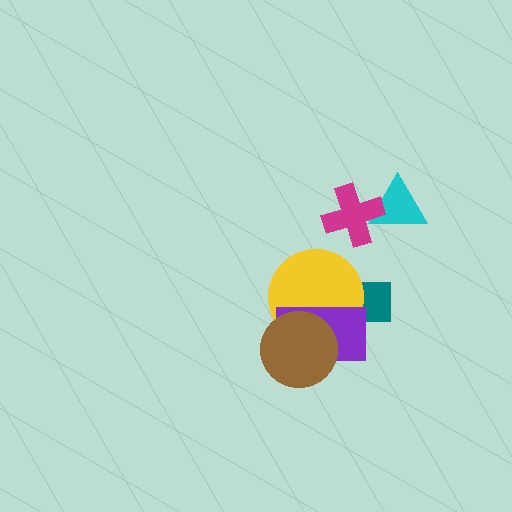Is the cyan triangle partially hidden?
Yes, it is partially covered by another shape.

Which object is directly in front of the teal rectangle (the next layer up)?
The yellow circle is directly in front of the teal rectangle.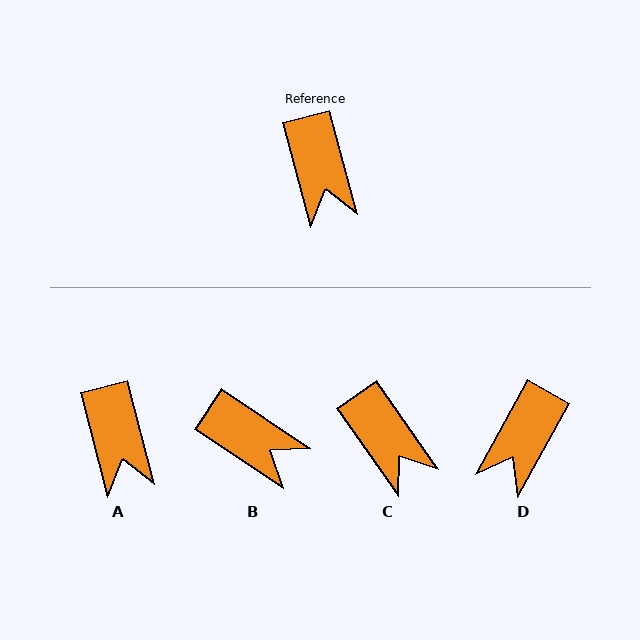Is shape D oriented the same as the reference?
No, it is off by about 44 degrees.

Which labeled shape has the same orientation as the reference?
A.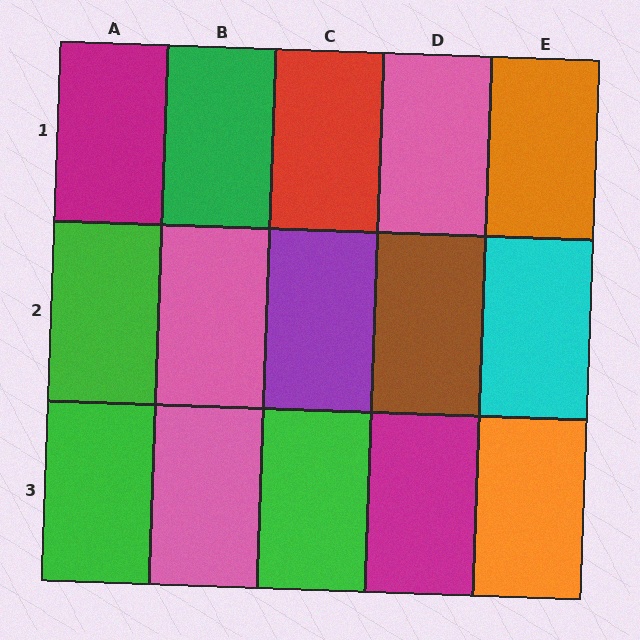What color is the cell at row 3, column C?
Green.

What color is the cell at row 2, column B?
Pink.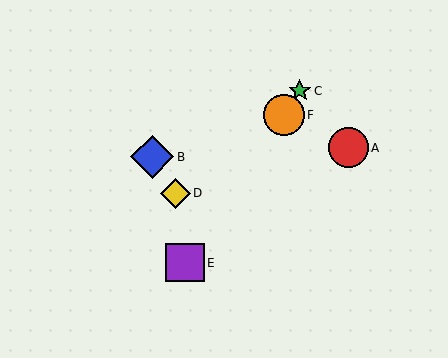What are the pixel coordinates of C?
Object C is at (300, 91).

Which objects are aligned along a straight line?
Objects C, E, F are aligned along a straight line.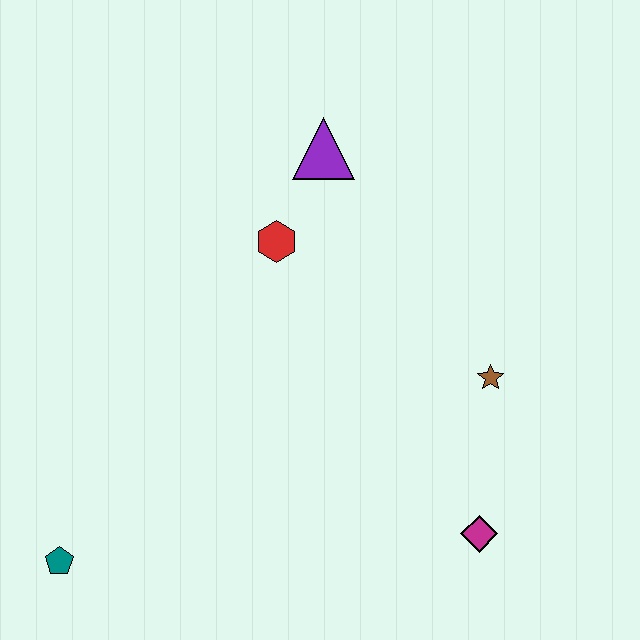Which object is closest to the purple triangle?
The red hexagon is closest to the purple triangle.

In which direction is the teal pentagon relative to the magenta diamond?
The teal pentagon is to the left of the magenta diamond.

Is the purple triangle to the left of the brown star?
Yes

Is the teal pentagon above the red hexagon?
No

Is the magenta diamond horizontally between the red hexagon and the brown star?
Yes